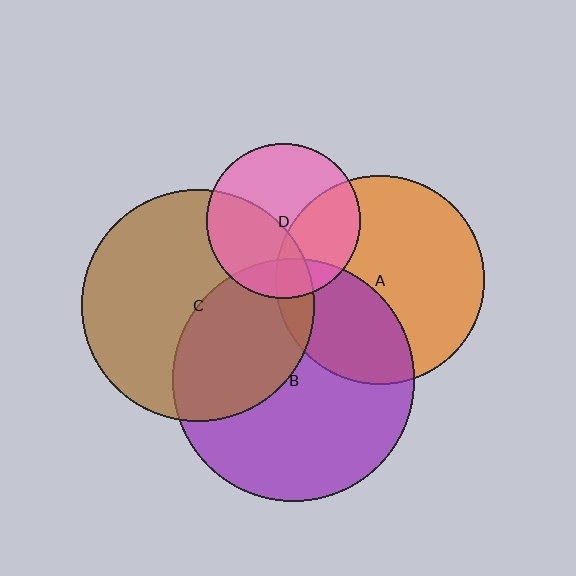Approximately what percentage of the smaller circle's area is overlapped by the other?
Approximately 10%.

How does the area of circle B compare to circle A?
Approximately 1.3 times.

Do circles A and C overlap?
Yes.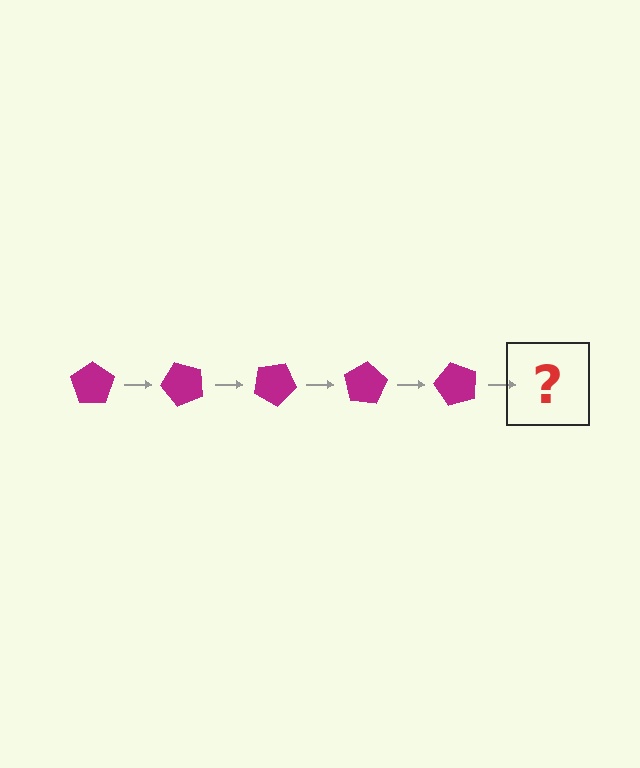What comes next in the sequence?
The next element should be a magenta pentagon rotated 250 degrees.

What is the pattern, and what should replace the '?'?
The pattern is that the pentagon rotates 50 degrees each step. The '?' should be a magenta pentagon rotated 250 degrees.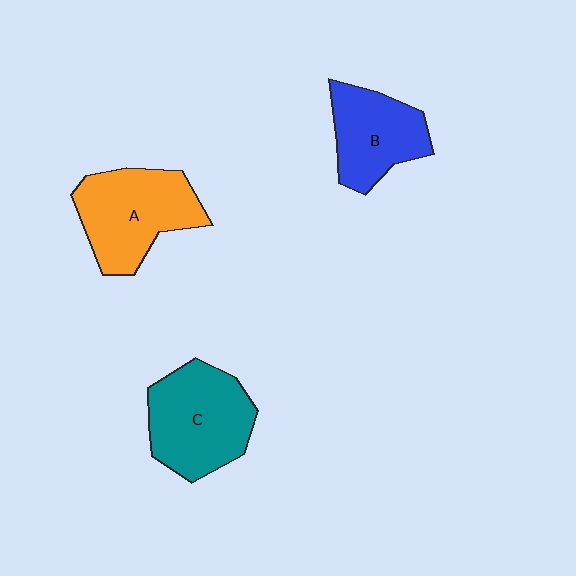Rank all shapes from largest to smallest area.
From largest to smallest: C (teal), A (orange), B (blue).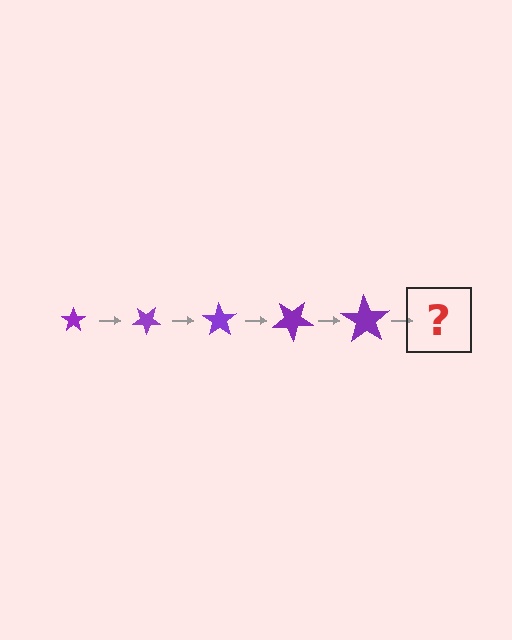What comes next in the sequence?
The next element should be a star, larger than the previous one and rotated 175 degrees from the start.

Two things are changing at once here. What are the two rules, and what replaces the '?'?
The two rules are that the star grows larger each step and it rotates 35 degrees each step. The '?' should be a star, larger than the previous one and rotated 175 degrees from the start.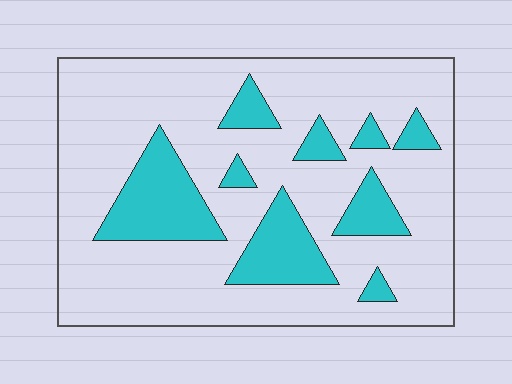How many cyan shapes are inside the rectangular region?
9.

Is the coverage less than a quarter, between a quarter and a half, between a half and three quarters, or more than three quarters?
Less than a quarter.